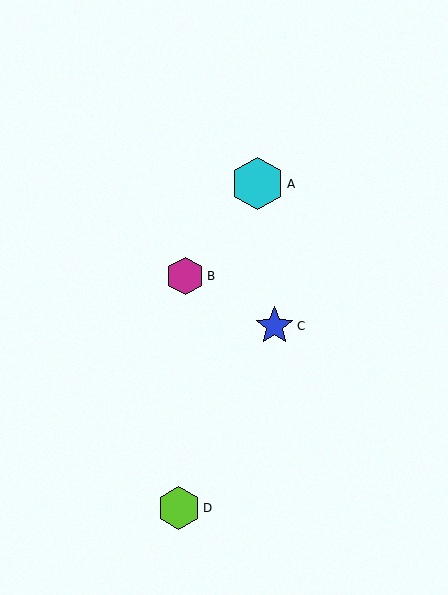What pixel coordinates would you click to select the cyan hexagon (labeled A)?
Click at (257, 184) to select the cyan hexagon A.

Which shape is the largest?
The cyan hexagon (labeled A) is the largest.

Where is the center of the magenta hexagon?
The center of the magenta hexagon is at (185, 276).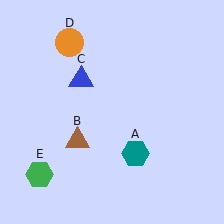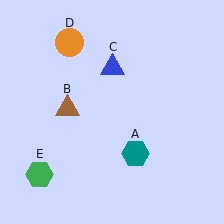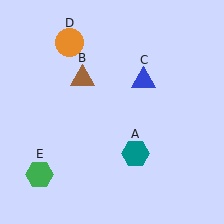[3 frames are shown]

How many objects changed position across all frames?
2 objects changed position: brown triangle (object B), blue triangle (object C).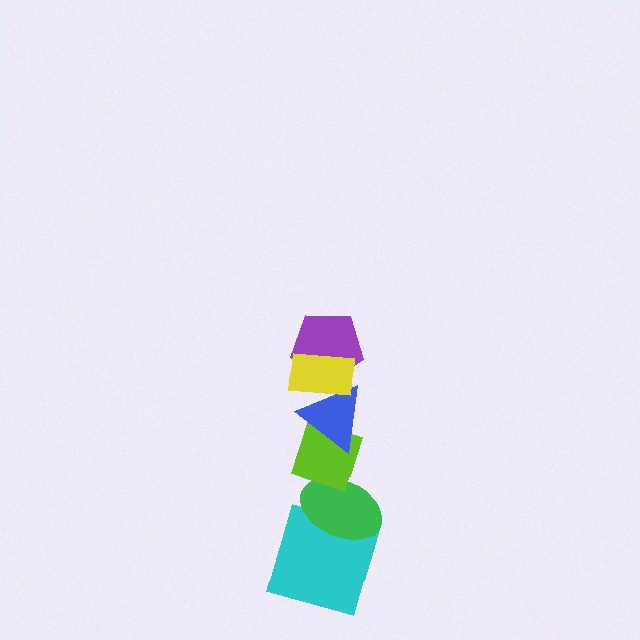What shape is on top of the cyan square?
The green ellipse is on top of the cyan square.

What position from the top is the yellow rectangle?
The yellow rectangle is 1st from the top.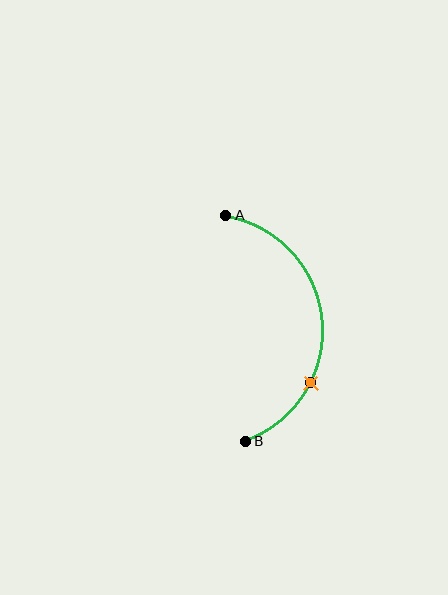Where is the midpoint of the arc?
The arc midpoint is the point on the curve farthest from the straight line joining A and B. It sits to the right of that line.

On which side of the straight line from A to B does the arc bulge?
The arc bulges to the right of the straight line connecting A and B.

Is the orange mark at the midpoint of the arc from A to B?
No. The orange mark lies on the arc but is closer to endpoint B. The arc midpoint would be at the point on the curve equidistant along the arc from both A and B.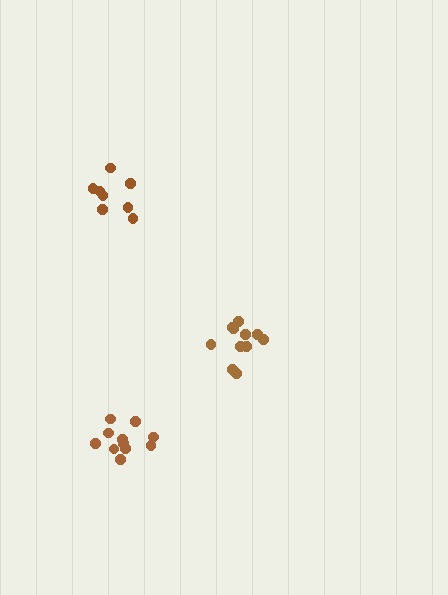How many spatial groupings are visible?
There are 3 spatial groupings.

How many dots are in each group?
Group 1: 11 dots, Group 2: 11 dots, Group 3: 8 dots (30 total).